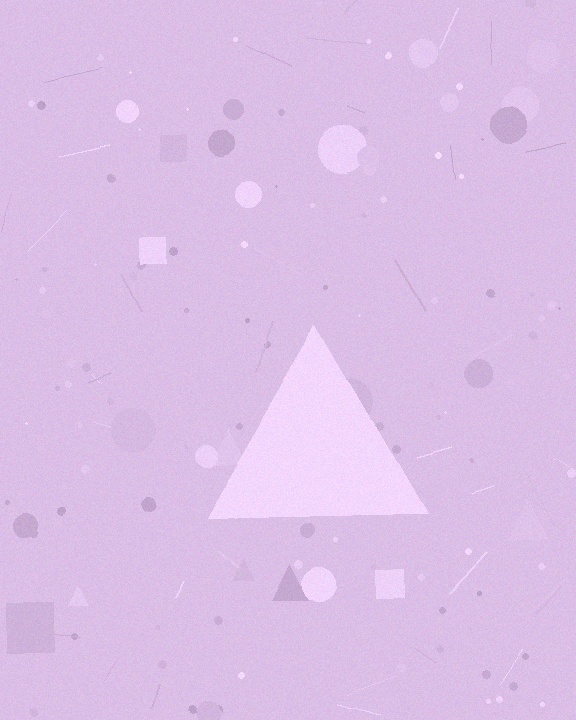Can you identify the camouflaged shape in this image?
The camouflaged shape is a triangle.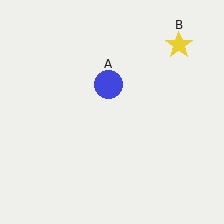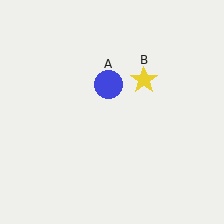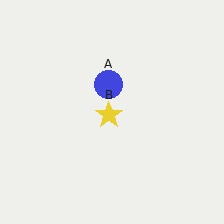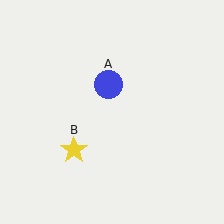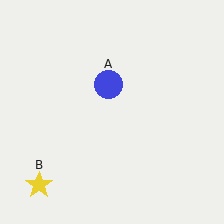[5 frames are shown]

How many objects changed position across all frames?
1 object changed position: yellow star (object B).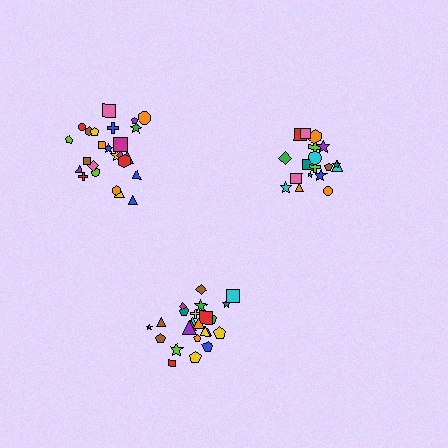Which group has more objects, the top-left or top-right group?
The top-left group.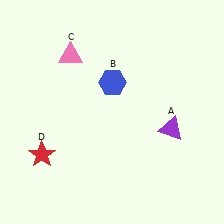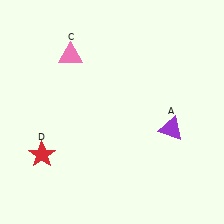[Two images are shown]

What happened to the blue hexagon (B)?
The blue hexagon (B) was removed in Image 2. It was in the top-right area of Image 1.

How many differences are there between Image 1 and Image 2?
There is 1 difference between the two images.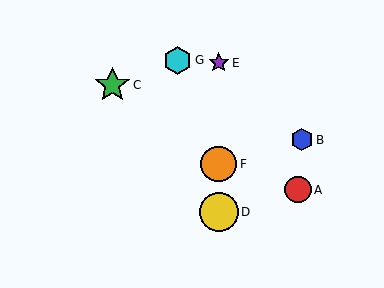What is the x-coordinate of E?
Object E is at x≈219.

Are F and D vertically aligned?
Yes, both are at x≈219.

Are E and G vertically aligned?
No, E is at x≈219 and G is at x≈178.